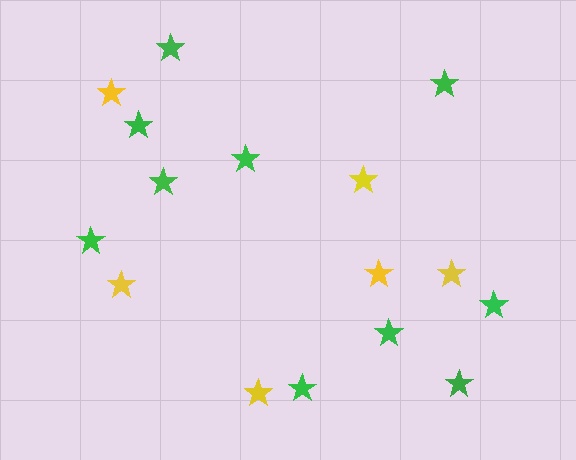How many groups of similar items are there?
There are 2 groups: one group of green stars (10) and one group of yellow stars (6).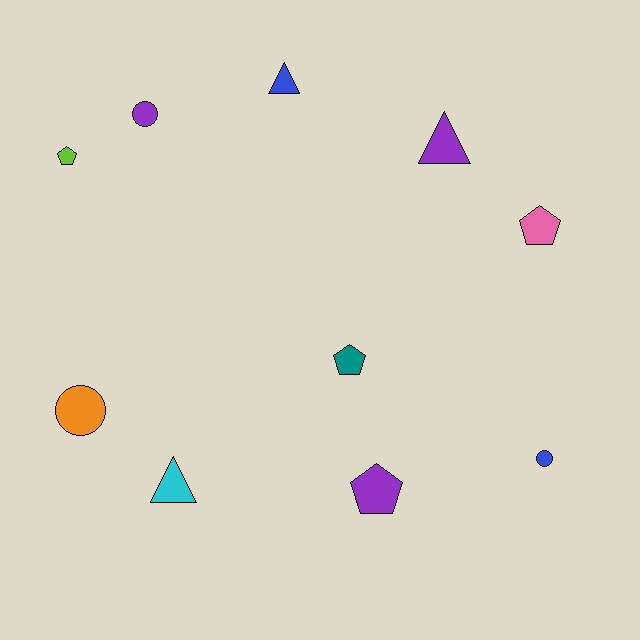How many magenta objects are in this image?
There are no magenta objects.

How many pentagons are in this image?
There are 4 pentagons.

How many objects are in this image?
There are 10 objects.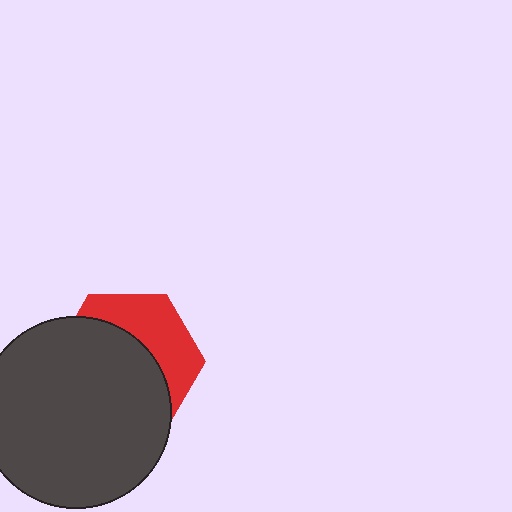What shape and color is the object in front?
The object in front is a dark gray circle.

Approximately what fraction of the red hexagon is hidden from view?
Roughly 62% of the red hexagon is hidden behind the dark gray circle.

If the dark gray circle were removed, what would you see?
You would see the complete red hexagon.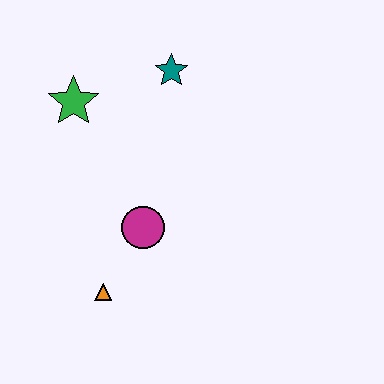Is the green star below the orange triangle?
No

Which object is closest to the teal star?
The green star is closest to the teal star.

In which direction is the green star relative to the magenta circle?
The green star is above the magenta circle.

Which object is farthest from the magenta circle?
The teal star is farthest from the magenta circle.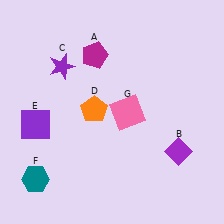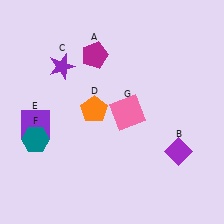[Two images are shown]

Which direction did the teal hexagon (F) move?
The teal hexagon (F) moved up.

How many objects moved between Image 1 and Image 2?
1 object moved between the two images.